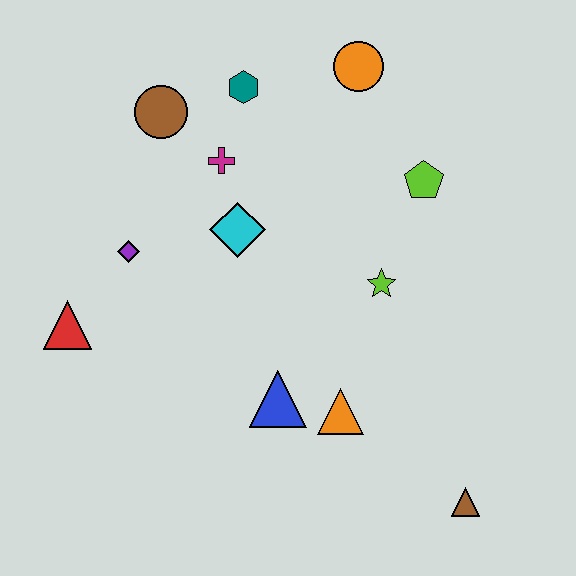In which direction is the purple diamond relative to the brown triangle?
The purple diamond is to the left of the brown triangle.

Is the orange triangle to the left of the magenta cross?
No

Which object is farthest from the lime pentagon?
The red triangle is farthest from the lime pentagon.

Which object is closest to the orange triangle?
The blue triangle is closest to the orange triangle.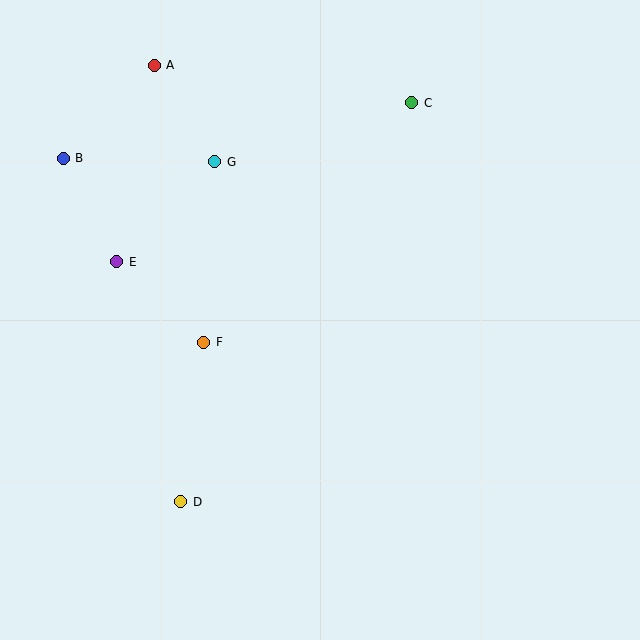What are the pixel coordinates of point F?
Point F is at (204, 342).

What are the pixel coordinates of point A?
Point A is at (154, 65).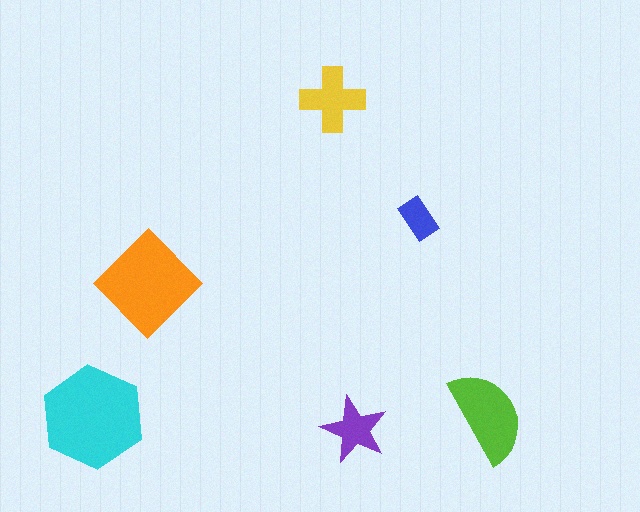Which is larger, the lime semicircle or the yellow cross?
The lime semicircle.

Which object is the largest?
The cyan hexagon.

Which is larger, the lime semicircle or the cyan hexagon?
The cyan hexagon.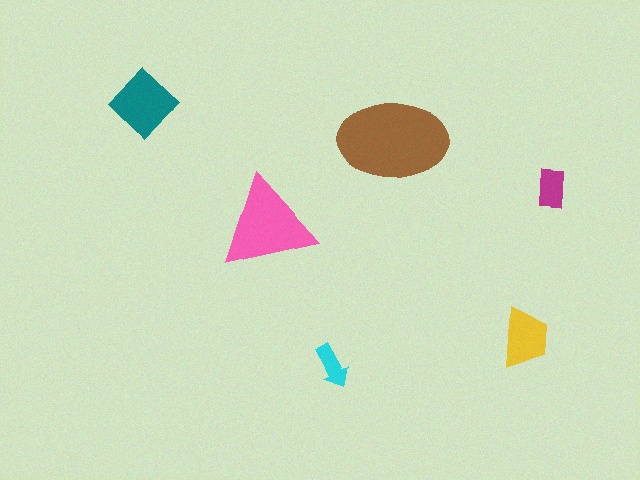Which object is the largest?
The brown ellipse.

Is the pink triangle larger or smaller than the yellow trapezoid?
Larger.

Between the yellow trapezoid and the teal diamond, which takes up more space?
The teal diamond.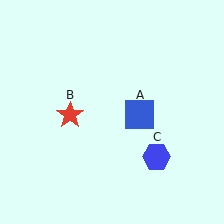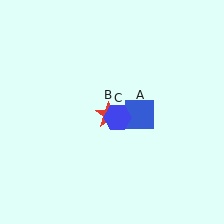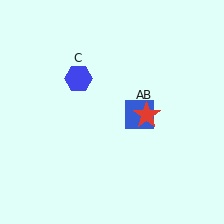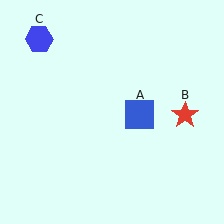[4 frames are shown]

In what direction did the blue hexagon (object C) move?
The blue hexagon (object C) moved up and to the left.